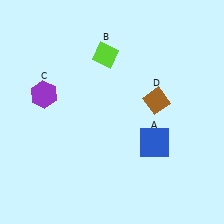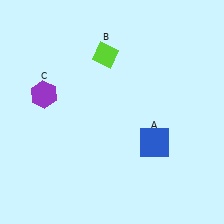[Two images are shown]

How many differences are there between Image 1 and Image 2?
There is 1 difference between the two images.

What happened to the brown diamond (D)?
The brown diamond (D) was removed in Image 2. It was in the top-right area of Image 1.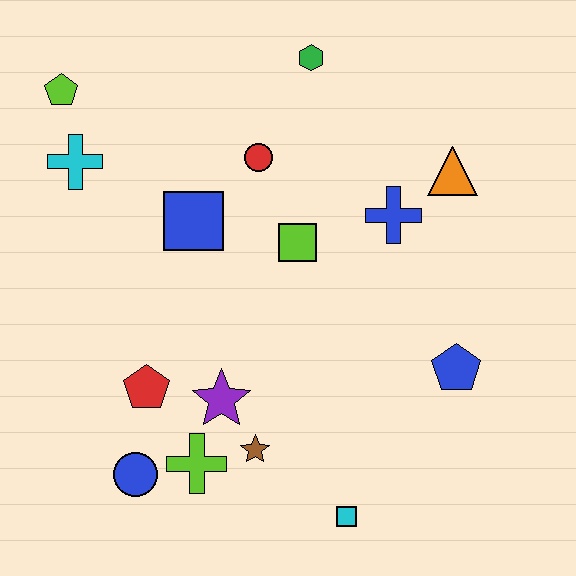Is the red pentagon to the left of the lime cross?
Yes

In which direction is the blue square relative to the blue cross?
The blue square is to the left of the blue cross.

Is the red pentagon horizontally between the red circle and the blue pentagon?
No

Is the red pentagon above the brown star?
Yes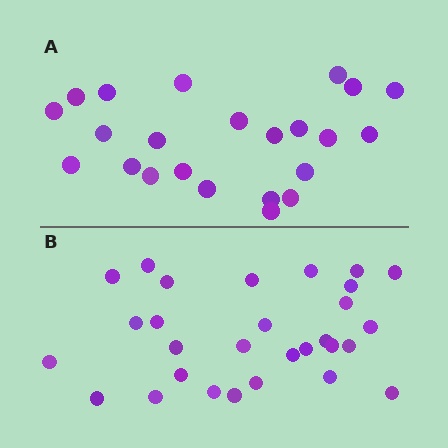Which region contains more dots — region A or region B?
Region B (the bottom region) has more dots.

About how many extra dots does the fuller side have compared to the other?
Region B has about 6 more dots than region A.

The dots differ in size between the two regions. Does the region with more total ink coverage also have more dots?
No. Region A has more total ink coverage because its dots are larger, but region B actually contains more individual dots. Total area can be misleading — the number of items is what matters here.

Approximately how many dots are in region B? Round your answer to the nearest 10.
About 30 dots. (The exact count is 29, which rounds to 30.)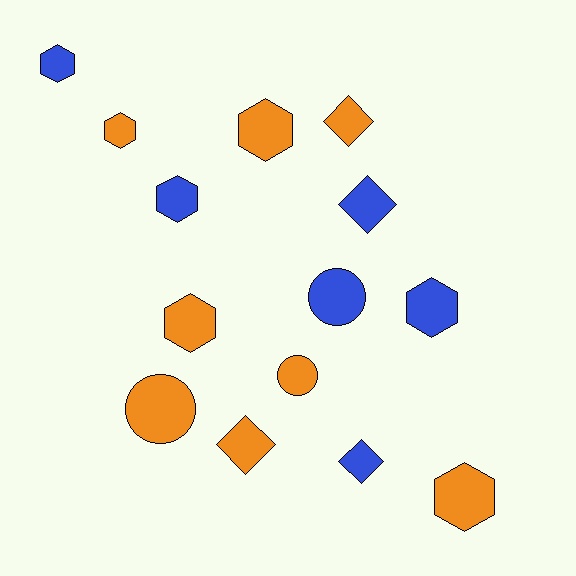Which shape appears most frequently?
Hexagon, with 7 objects.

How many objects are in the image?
There are 14 objects.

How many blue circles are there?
There is 1 blue circle.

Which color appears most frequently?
Orange, with 8 objects.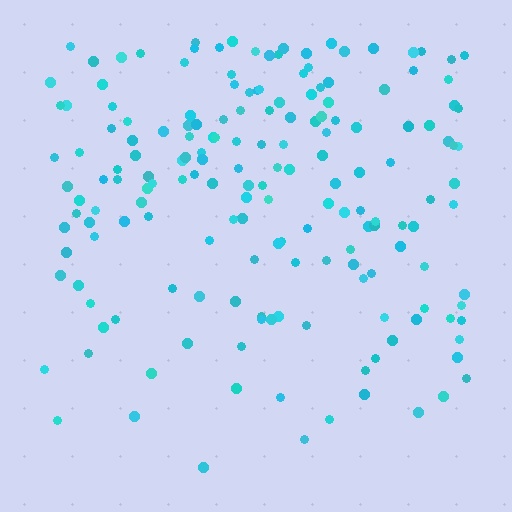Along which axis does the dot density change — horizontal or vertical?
Vertical.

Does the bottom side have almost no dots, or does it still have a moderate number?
Still a moderate number, just noticeably fewer than the top.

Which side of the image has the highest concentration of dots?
The top.